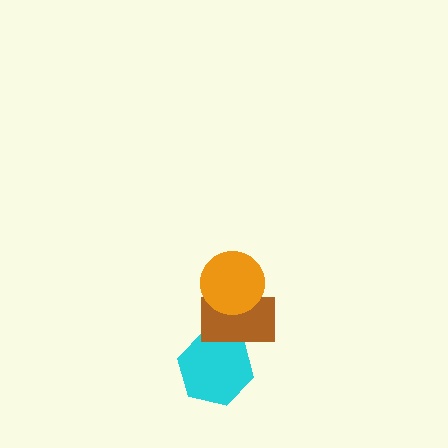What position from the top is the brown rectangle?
The brown rectangle is 2nd from the top.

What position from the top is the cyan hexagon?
The cyan hexagon is 3rd from the top.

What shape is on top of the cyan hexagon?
The brown rectangle is on top of the cyan hexagon.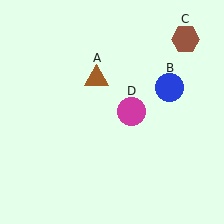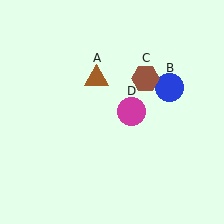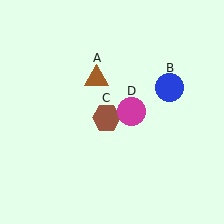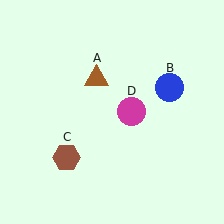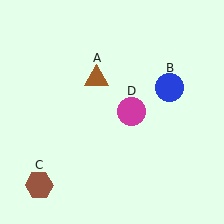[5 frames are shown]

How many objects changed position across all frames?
1 object changed position: brown hexagon (object C).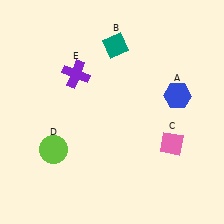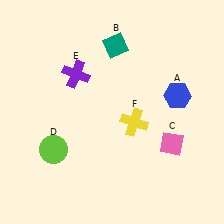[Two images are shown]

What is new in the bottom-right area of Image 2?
A yellow cross (F) was added in the bottom-right area of Image 2.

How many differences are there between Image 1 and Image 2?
There is 1 difference between the two images.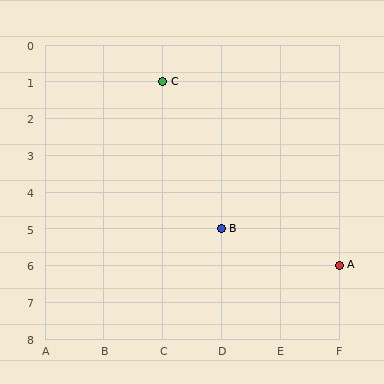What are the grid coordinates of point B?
Point B is at grid coordinates (D, 5).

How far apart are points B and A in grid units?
Points B and A are 2 columns and 1 row apart (about 2.2 grid units diagonally).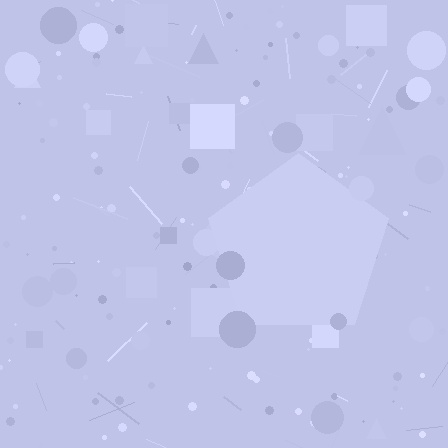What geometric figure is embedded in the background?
A pentagon is embedded in the background.